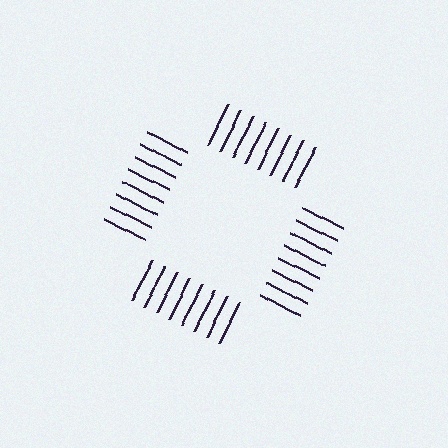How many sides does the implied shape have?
4 sides — the line-ends trace a square.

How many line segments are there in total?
32 — 8 along each of the 4 edges.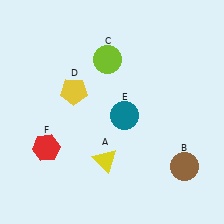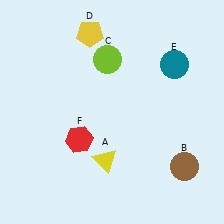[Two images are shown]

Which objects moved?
The objects that moved are: the yellow pentagon (D), the teal circle (E), the red hexagon (F).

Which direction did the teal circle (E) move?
The teal circle (E) moved up.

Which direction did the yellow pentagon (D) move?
The yellow pentagon (D) moved up.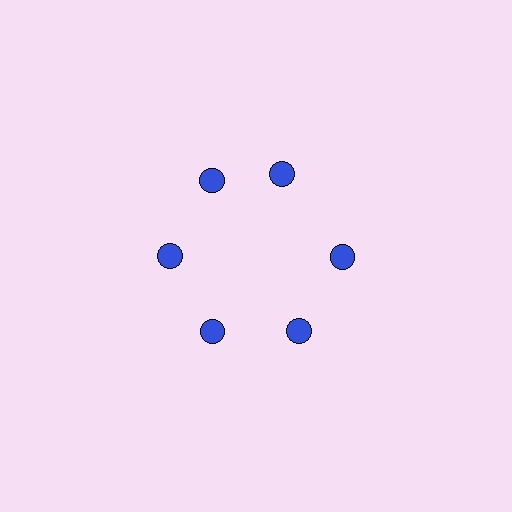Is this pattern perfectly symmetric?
No. The 6 blue circles are arranged in a ring, but one element near the 1 o'clock position is rotated out of alignment along the ring, breaking the 6-fold rotational symmetry.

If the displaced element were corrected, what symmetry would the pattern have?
It would have 6-fold rotational symmetry — the pattern would map onto itself every 60 degrees.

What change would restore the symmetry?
The symmetry would be restored by rotating it back into even spacing with its neighbors so that all 6 circles sit at equal angles and equal distance from the center.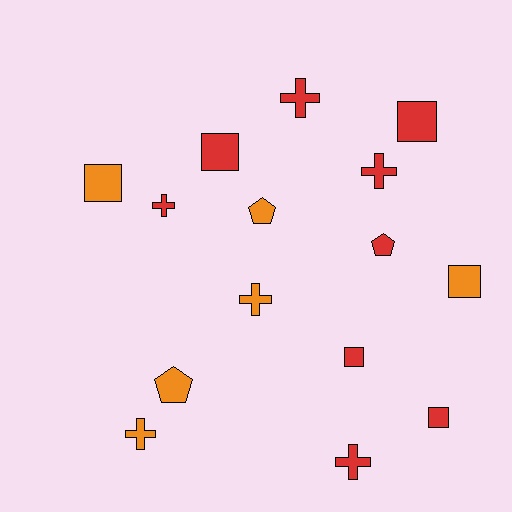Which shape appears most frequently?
Cross, with 6 objects.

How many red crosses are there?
There are 4 red crosses.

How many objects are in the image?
There are 15 objects.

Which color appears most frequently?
Red, with 9 objects.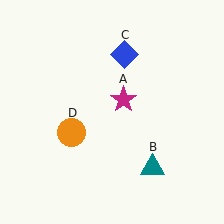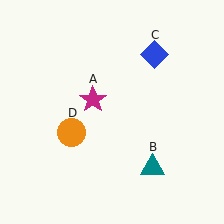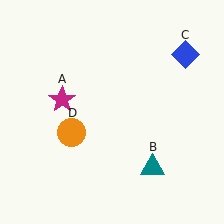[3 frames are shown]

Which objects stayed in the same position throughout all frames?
Teal triangle (object B) and orange circle (object D) remained stationary.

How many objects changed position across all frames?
2 objects changed position: magenta star (object A), blue diamond (object C).